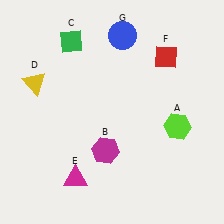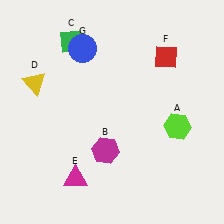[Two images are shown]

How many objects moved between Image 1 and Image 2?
1 object moved between the two images.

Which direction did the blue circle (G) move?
The blue circle (G) moved left.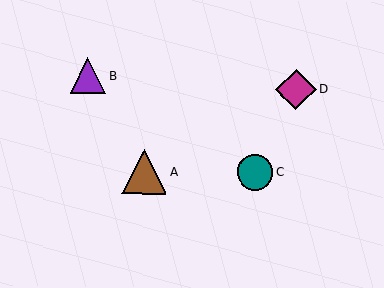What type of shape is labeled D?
Shape D is a magenta diamond.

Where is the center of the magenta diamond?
The center of the magenta diamond is at (296, 90).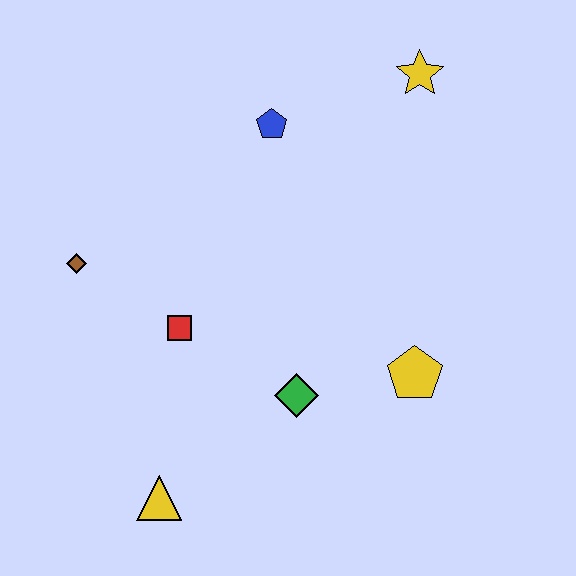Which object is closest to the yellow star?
The blue pentagon is closest to the yellow star.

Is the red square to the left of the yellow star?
Yes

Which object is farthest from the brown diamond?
The yellow star is farthest from the brown diamond.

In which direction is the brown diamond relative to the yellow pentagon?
The brown diamond is to the left of the yellow pentagon.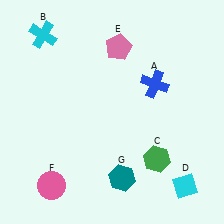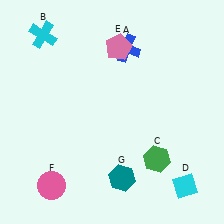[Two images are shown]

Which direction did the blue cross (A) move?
The blue cross (A) moved up.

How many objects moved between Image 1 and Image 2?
1 object moved between the two images.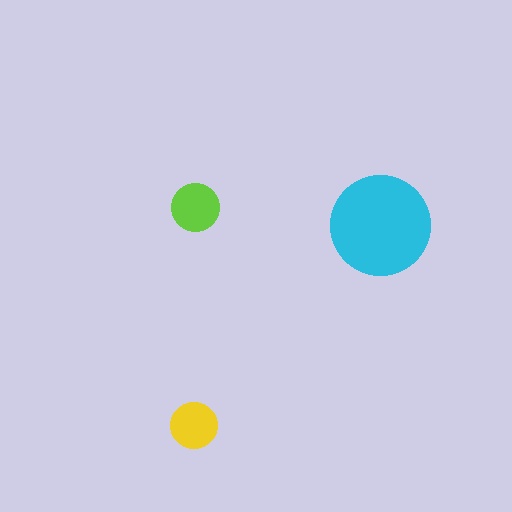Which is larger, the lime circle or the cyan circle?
The cyan one.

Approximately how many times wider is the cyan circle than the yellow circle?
About 2 times wider.